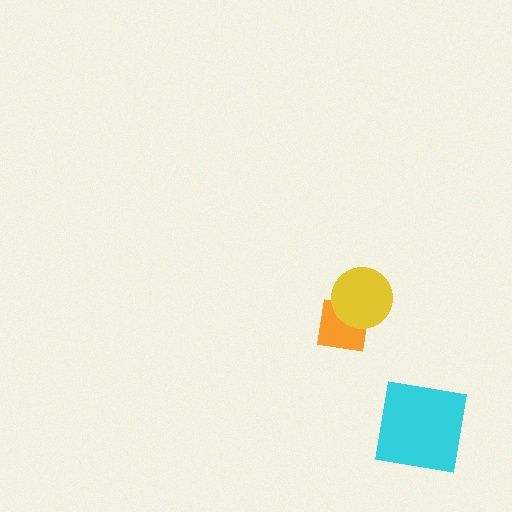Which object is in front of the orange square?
The yellow circle is in front of the orange square.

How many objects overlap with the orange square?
1 object overlaps with the orange square.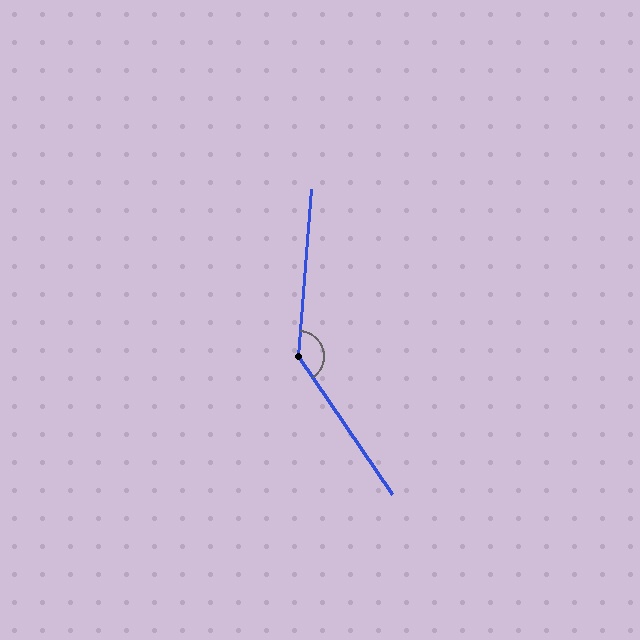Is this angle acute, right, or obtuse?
It is obtuse.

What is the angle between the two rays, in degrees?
Approximately 141 degrees.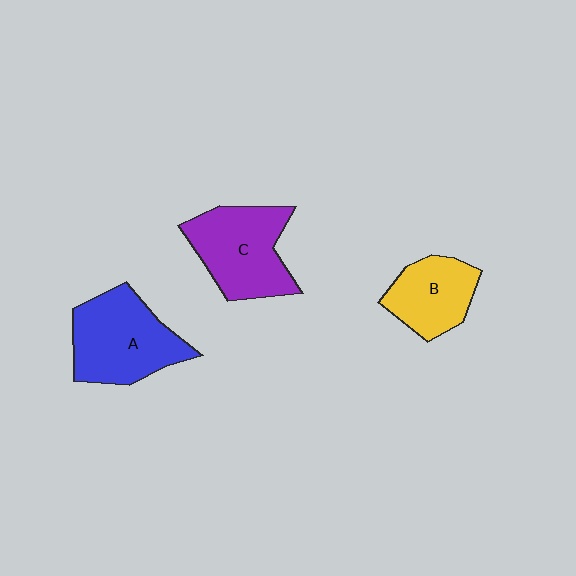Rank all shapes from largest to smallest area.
From largest to smallest: A (blue), C (purple), B (yellow).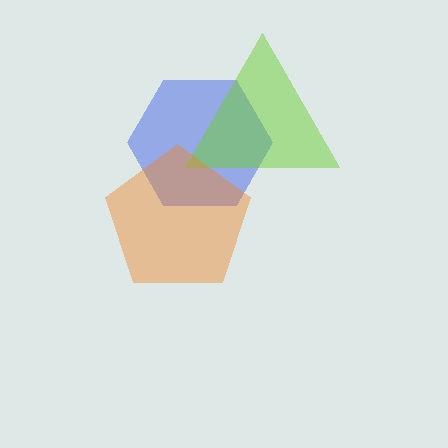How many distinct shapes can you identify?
There are 3 distinct shapes: a blue hexagon, a lime triangle, an orange pentagon.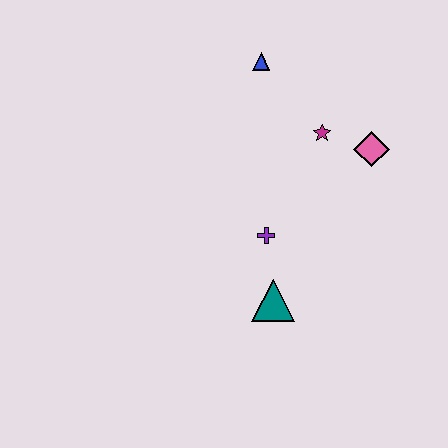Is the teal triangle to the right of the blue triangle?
Yes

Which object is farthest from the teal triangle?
The blue triangle is farthest from the teal triangle.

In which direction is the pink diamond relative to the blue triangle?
The pink diamond is to the right of the blue triangle.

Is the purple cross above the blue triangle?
No